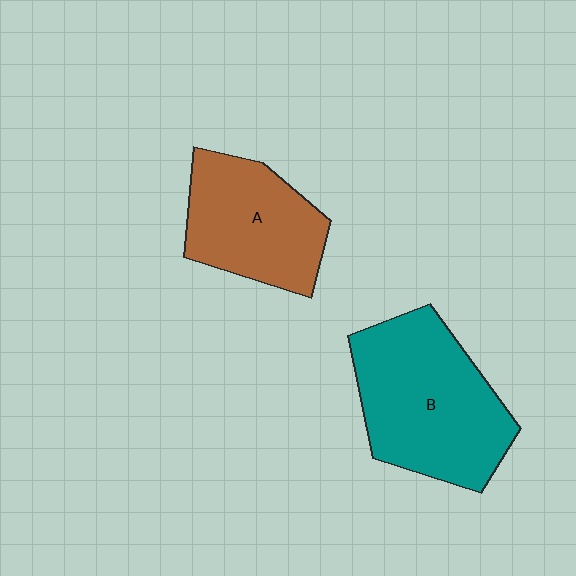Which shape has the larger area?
Shape B (teal).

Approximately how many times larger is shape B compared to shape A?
Approximately 1.4 times.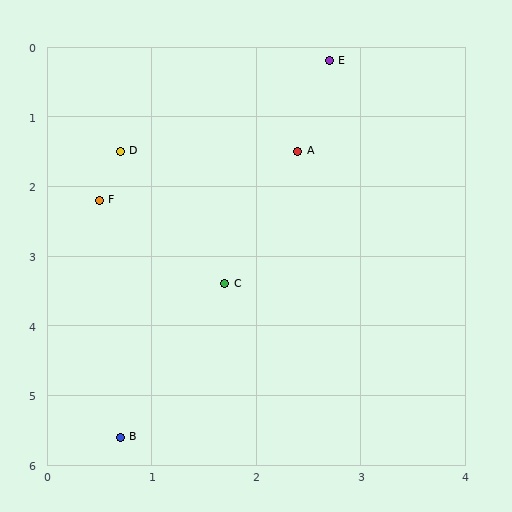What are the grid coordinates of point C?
Point C is at approximately (1.7, 3.4).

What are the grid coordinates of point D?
Point D is at approximately (0.7, 1.5).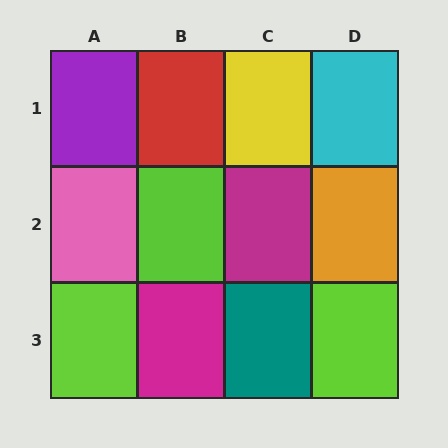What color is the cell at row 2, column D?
Orange.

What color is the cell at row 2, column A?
Pink.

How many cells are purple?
1 cell is purple.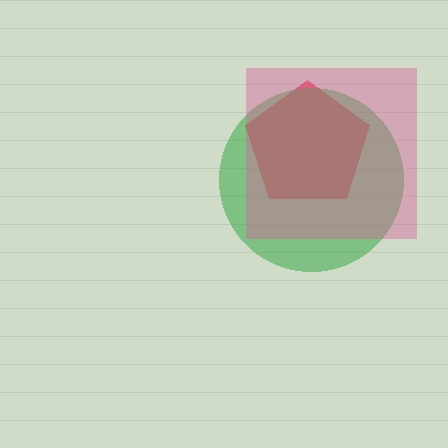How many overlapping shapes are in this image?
There are 3 overlapping shapes in the image.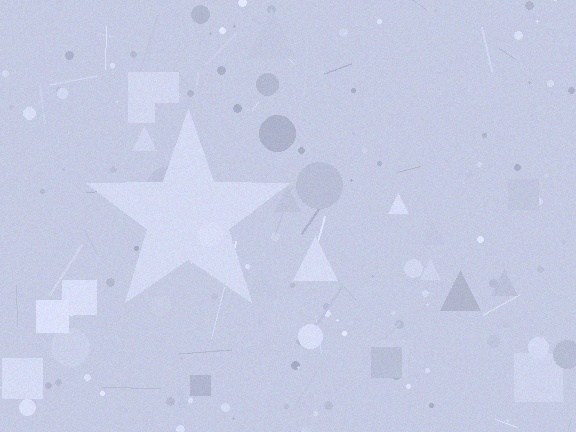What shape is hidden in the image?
A star is hidden in the image.